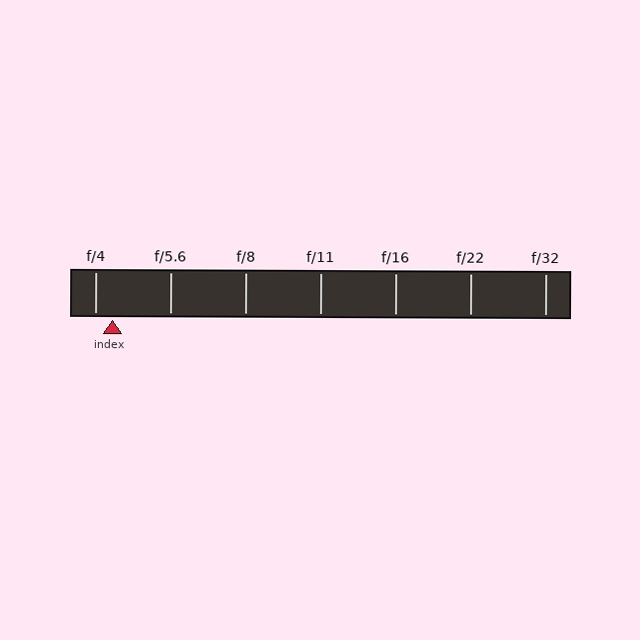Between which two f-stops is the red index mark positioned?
The index mark is between f/4 and f/5.6.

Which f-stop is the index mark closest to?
The index mark is closest to f/4.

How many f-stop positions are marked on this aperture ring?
There are 7 f-stop positions marked.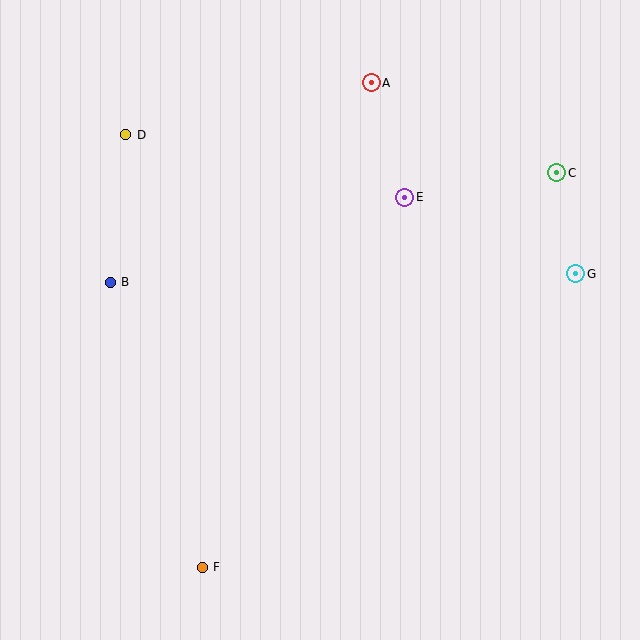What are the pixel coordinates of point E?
Point E is at (405, 197).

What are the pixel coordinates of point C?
Point C is at (557, 173).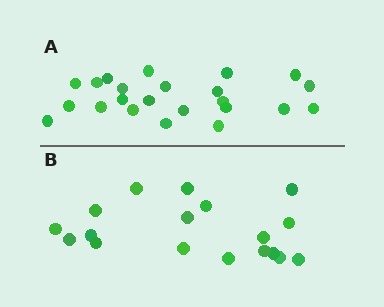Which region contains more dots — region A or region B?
Region A (the top region) has more dots.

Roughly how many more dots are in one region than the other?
Region A has about 5 more dots than region B.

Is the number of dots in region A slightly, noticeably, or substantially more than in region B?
Region A has noticeably more, but not dramatically so. The ratio is roughly 1.3 to 1.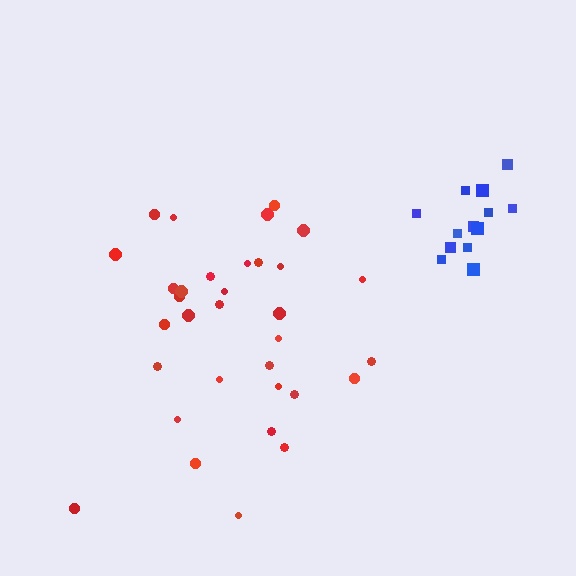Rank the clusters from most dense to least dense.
blue, red.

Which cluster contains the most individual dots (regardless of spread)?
Red (33).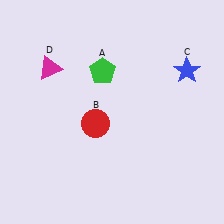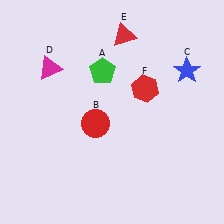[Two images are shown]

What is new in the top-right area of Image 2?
A red triangle (E) was added in the top-right area of Image 2.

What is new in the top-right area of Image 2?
A red hexagon (F) was added in the top-right area of Image 2.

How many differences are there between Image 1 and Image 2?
There are 2 differences between the two images.